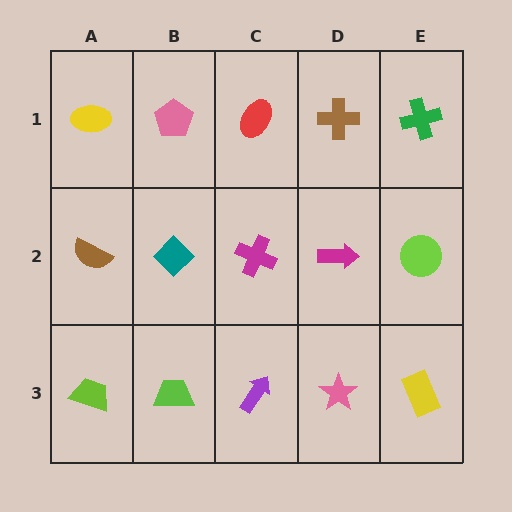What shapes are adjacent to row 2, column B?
A pink pentagon (row 1, column B), a lime trapezoid (row 3, column B), a brown semicircle (row 2, column A), a magenta cross (row 2, column C).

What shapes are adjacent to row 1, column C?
A magenta cross (row 2, column C), a pink pentagon (row 1, column B), a brown cross (row 1, column D).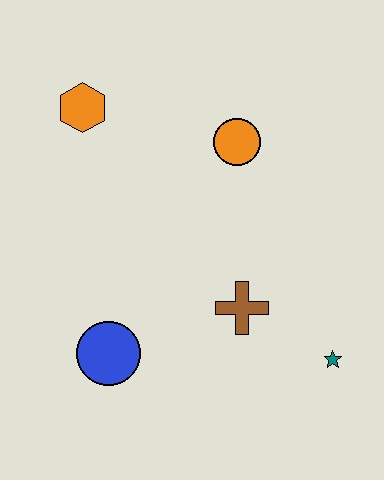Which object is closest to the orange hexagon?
The orange circle is closest to the orange hexagon.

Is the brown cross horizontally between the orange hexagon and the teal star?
Yes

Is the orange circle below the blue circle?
No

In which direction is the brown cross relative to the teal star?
The brown cross is to the left of the teal star.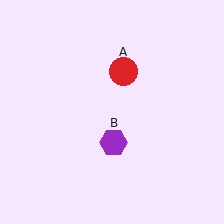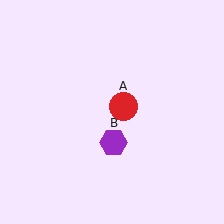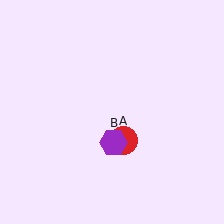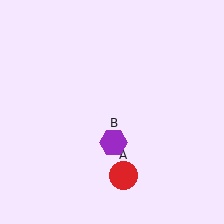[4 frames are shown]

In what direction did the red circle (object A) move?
The red circle (object A) moved down.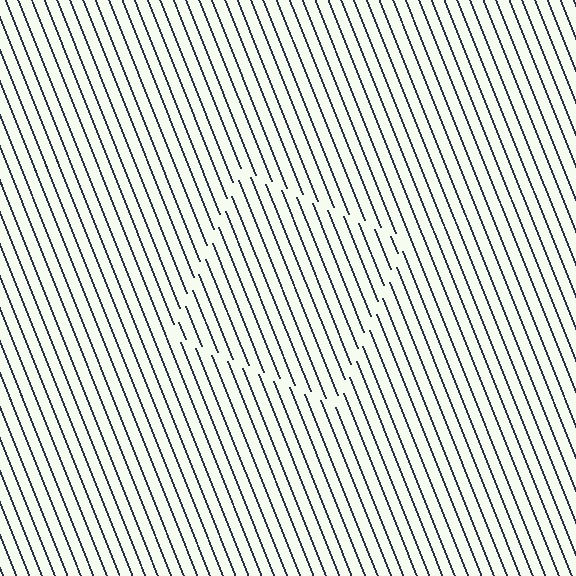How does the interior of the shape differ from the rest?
The interior of the shape contains the same grating, shifted by half a period — the contour is defined by the phase discontinuity where line-ends from the inner and outer gratings abut.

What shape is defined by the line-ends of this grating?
An illusory square. The interior of the shape contains the same grating, shifted by half a period — the contour is defined by the phase discontinuity where line-ends from the inner and outer gratings abut.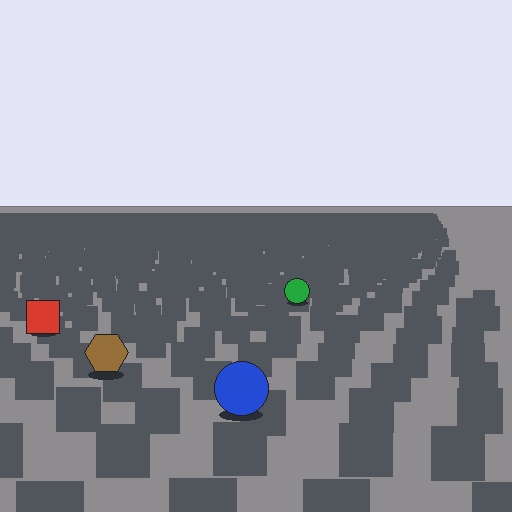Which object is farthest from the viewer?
The green circle is farthest from the viewer. It appears smaller and the ground texture around it is denser.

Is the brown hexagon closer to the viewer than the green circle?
Yes. The brown hexagon is closer — you can tell from the texture gradient: the ground texture is coarser near it.